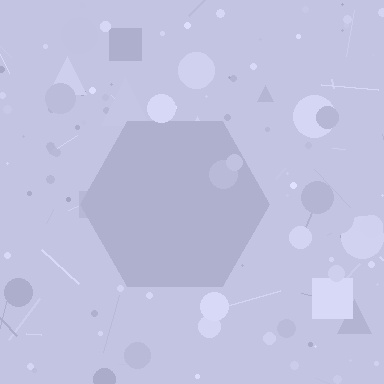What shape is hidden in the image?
A hexagon is hidden in the image.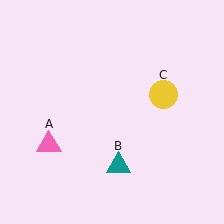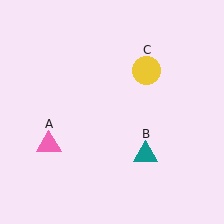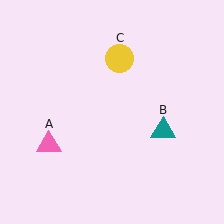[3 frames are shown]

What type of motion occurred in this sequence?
The teal triangle (object B), yellow circle (object C) rotated counterclockwise around the center of the scene.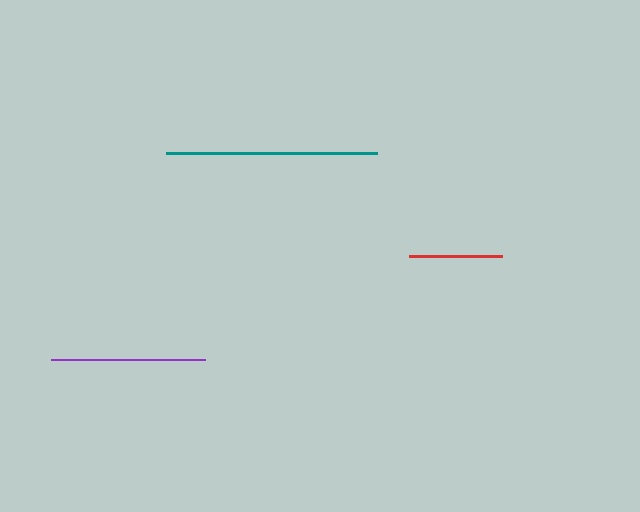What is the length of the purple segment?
The purple segment is approximately 154 pixels long.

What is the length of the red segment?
The red segment is approximately 93 pixels long.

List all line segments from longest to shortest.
From longest to shortest: teal, purple, red.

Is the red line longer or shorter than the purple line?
The purple line is longer than the red line.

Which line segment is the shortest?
The red line is the shortest at approximately 93 pixels.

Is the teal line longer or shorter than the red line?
The teal line is longer than the red line.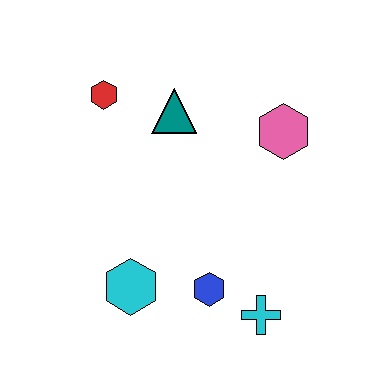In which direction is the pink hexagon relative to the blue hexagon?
The pink hexagon is above the blue hexagon.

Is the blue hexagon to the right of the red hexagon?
Yes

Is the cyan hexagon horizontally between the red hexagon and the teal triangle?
Yes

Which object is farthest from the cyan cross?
The red hexagon is farthest from the cyan cross.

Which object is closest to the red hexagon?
The teal triangle is closest to the red hexagon.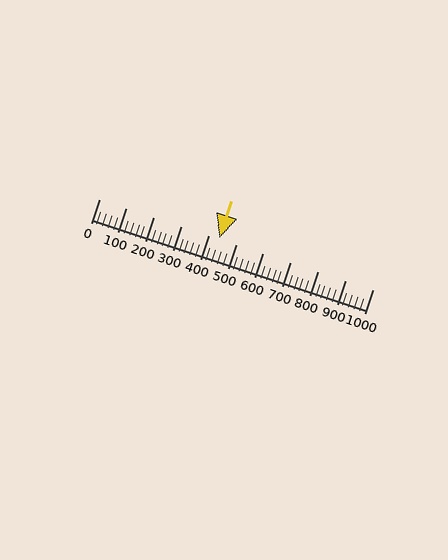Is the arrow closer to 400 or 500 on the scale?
The arrow is closer to 400.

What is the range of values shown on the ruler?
The ruler shows values from 0 to 1000.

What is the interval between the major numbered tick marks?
The major tick marks are spaced 100 units apart.